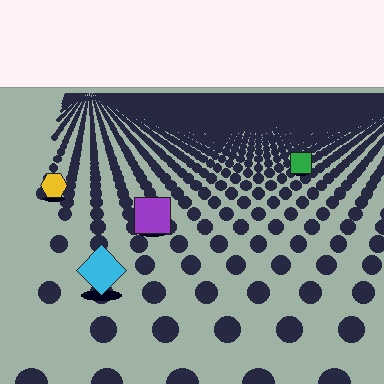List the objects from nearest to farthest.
From nearest to farthest: the cyan diamond, the purple square, the yellow hexagon, the green square.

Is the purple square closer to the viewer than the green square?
Yes. The purple square is closer — you can tell from the texture gradient: the ground texture is coarser near it.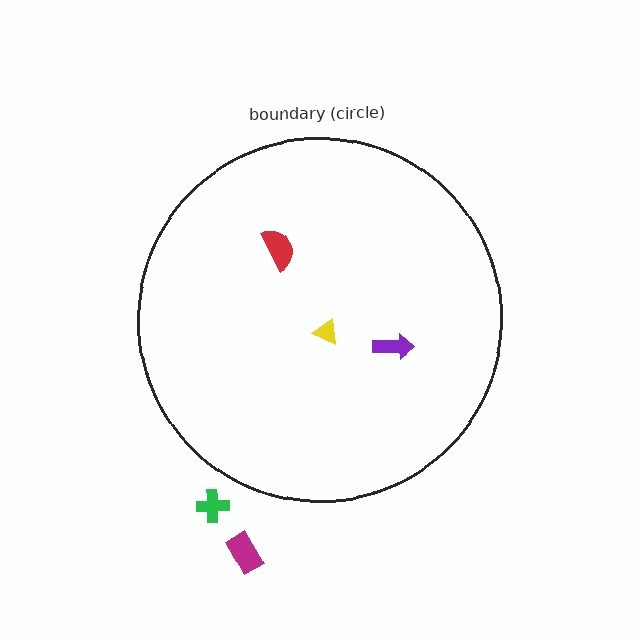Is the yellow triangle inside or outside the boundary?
Inside.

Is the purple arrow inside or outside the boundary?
Inside.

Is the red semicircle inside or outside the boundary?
Inside.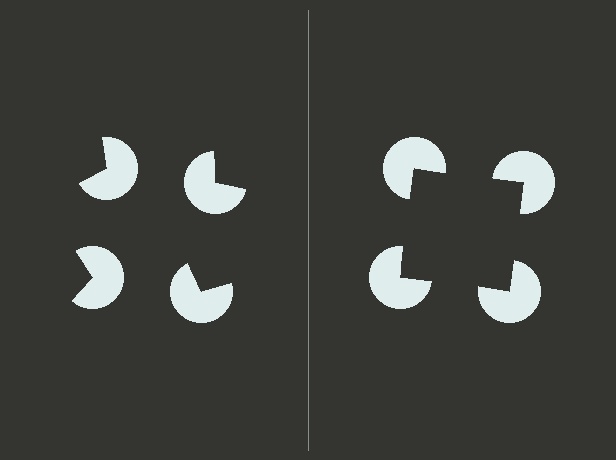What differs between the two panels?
The pac-man discs are positioned identically on both sides; only the wedge orientations differ. On the right they align to a square; on the left they are misaligned.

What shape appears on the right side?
An illusory square.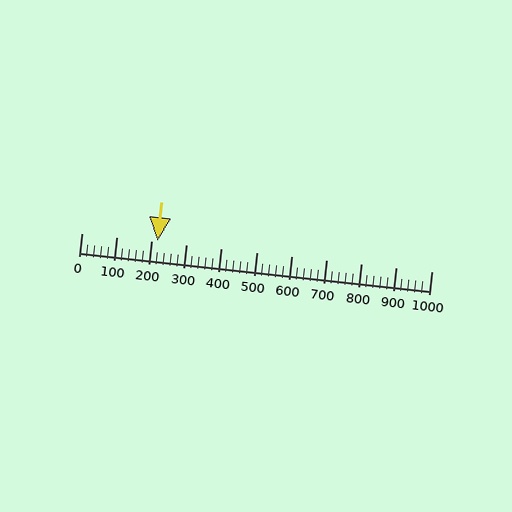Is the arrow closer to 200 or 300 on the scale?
The arrow is closer to 200.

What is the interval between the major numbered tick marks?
The major tick marks are spaced 100 units apart.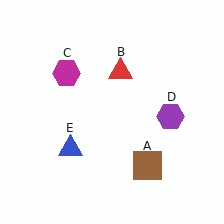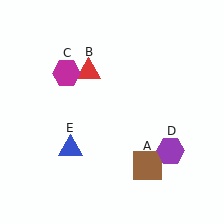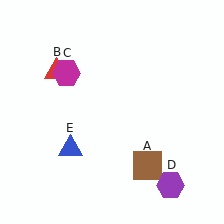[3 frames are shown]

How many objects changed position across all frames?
2 objects changed position: red triangle (object B), purple hexagon (object D).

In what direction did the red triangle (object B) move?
The red triangle (object B) moved left.